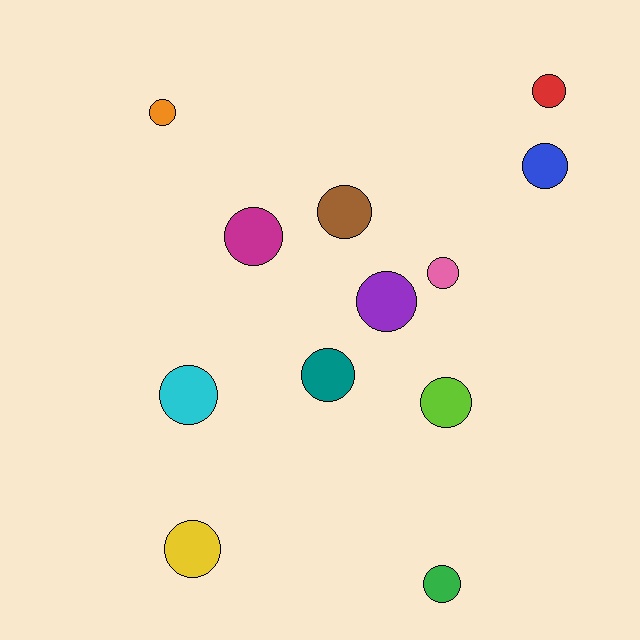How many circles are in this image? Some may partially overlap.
There are 12 circles.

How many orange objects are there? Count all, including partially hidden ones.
There is 1 orange object.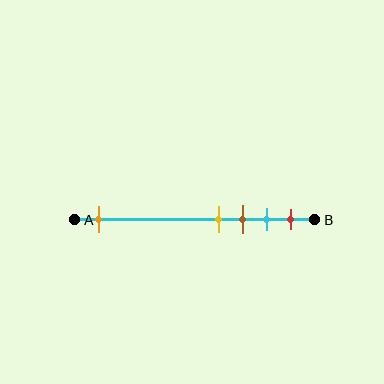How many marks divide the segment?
There are 5 marks dividing the segment.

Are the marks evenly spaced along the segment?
No, the marks are not evenly spaced.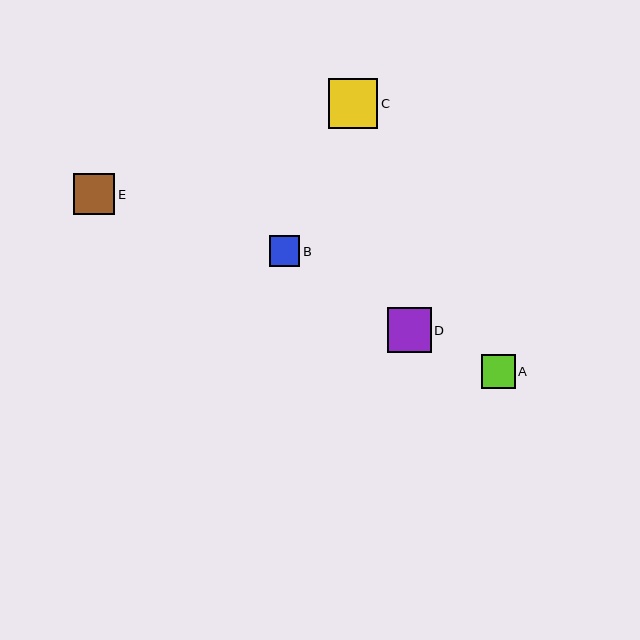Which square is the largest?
Square C is the largest with a size of approximately 49 pixels.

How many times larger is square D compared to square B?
Square D is approximately 1.5 times the size of square B.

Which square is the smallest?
Square B is the smallest with a size of approximately 30 pixels.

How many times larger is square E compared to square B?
Square E is approximately 1.4 times the size of square B.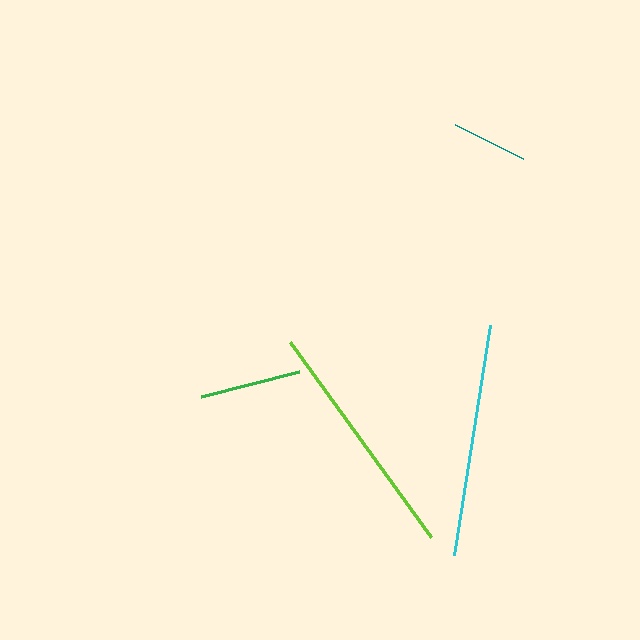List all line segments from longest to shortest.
From longest to shortest: lime, cyan, green, teal.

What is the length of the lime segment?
The lime segment is approximately 241 pixels long.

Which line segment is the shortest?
The teal line is the shortest at approximately 76 pixels.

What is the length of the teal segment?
The teal segment is approximately 76 pixels long.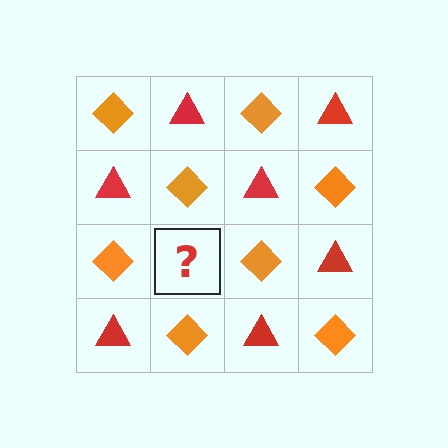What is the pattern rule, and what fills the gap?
The rule is that it alternates orange diamond and red triangle in a checkerboard pattern. The gap should be filled with a red triangle.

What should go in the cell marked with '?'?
The missing cell should contain a red triangle.